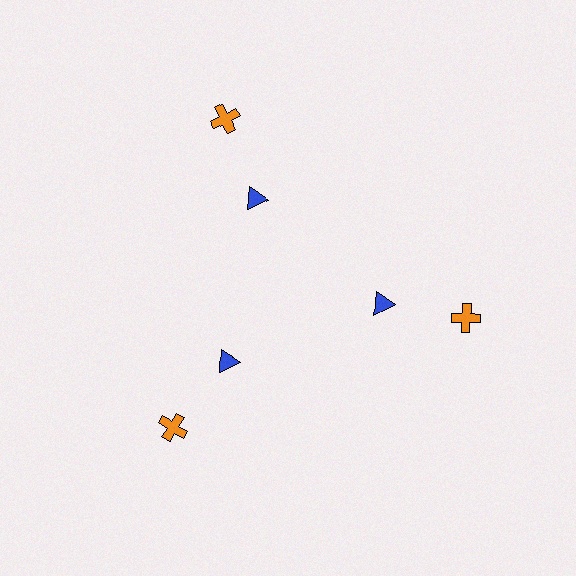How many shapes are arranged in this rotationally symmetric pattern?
There are 6 shapes, arranged in 3 groups of 2.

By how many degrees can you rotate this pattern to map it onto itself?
The pattern maps onto itself every 120 degrees of rotation.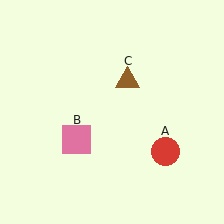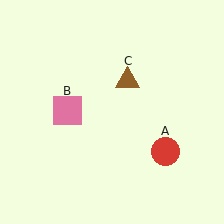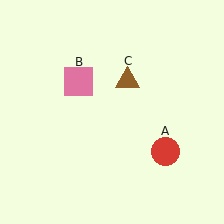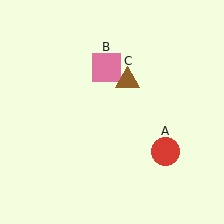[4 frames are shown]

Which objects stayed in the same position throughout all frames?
Red circle (object A) and brown triangle (object C) remained stationary.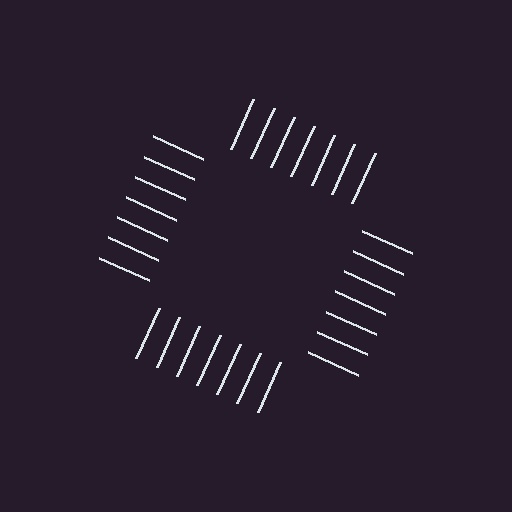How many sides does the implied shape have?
4 sides — the line-ends trace a square.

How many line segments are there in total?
28 — 7 along each of the 4 edges.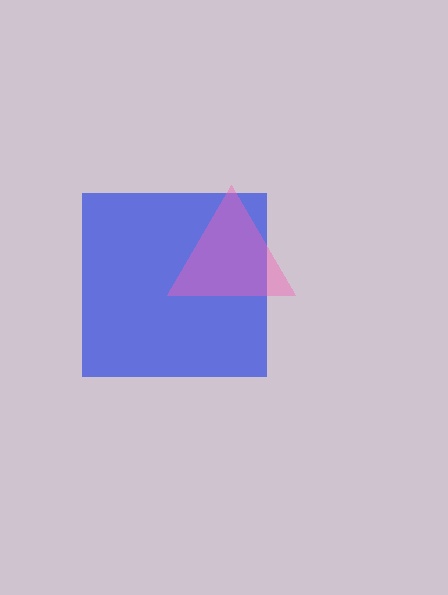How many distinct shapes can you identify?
There are 2 distinct shapes: a blue square, a pink triangle.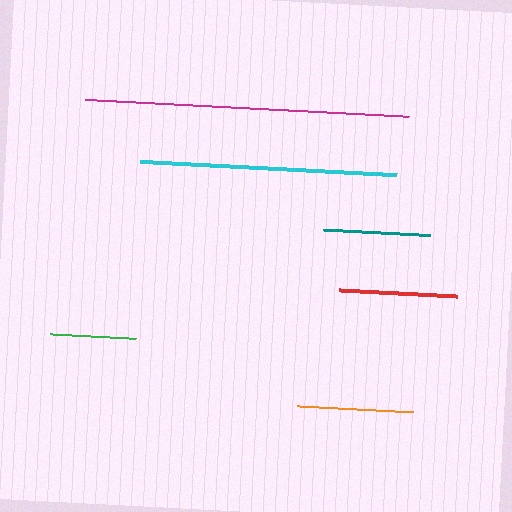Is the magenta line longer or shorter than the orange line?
The magenta line is longer than the orange line.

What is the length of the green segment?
The green segment is approximately 86 pixels long.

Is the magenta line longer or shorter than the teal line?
The magenta line is longer than the teal line.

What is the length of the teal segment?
The teal segment is approximately 108 pixels long.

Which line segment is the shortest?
The green line is the shortest at approximately 86 pixels.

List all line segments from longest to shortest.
From longest to shortest: magenta, cyan, red, orange, teal, green.